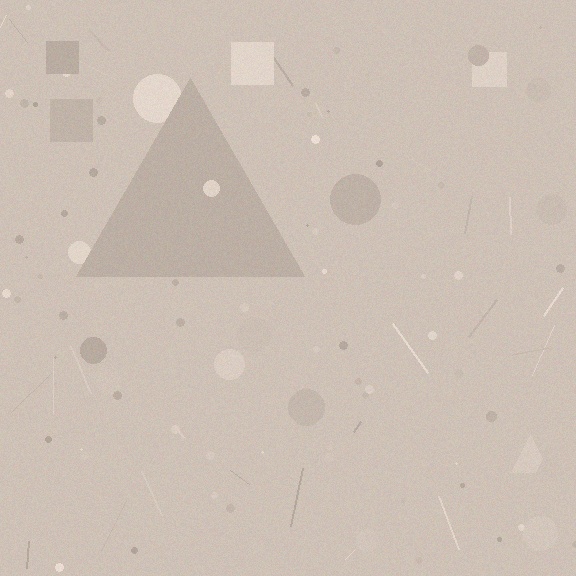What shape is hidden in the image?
A triangle is hidden in the image.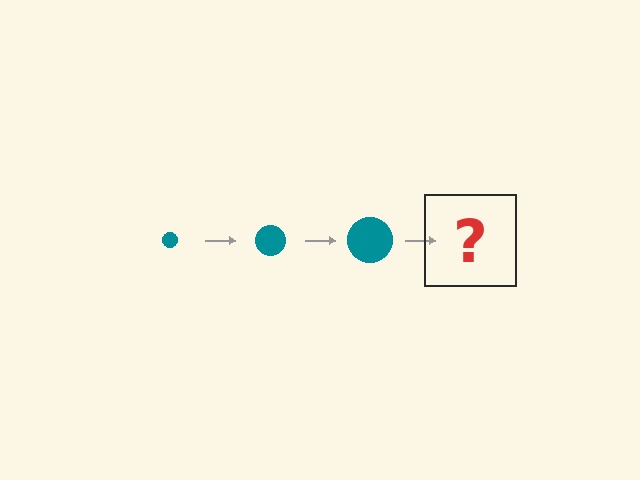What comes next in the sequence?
The next element should be a teal circle, larger than the previous one.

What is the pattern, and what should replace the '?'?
The pattern is that the circle gets progressively larger each step. The '?' should be a teal circle, larger than the previous one.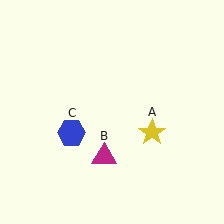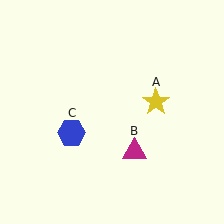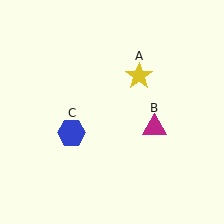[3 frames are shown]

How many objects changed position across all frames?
2 objects changed position: yellow star (object A), magenta triangle (object B).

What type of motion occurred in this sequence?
The yellow star (object A), magenta triangle (object B) rotated counterclockwise around the center of the scene.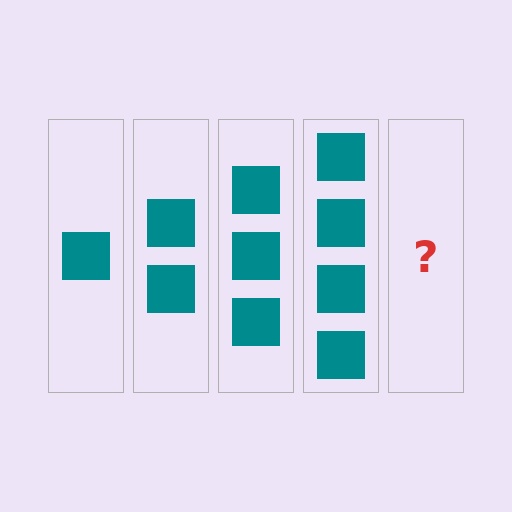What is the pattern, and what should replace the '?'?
The pattern is that each step adds one more square. The '?' should be 5 squares.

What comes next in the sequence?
The next element should be 5 squares.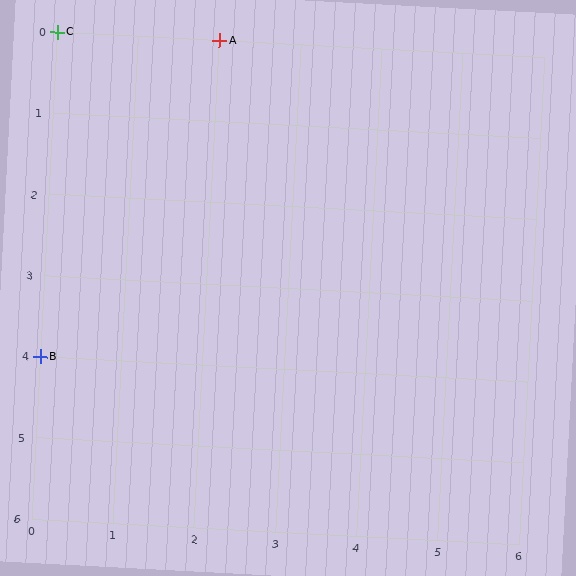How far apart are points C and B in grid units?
Points C and B are 4 rows apart.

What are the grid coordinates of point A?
Point A is at grid coordinates (2, 0).